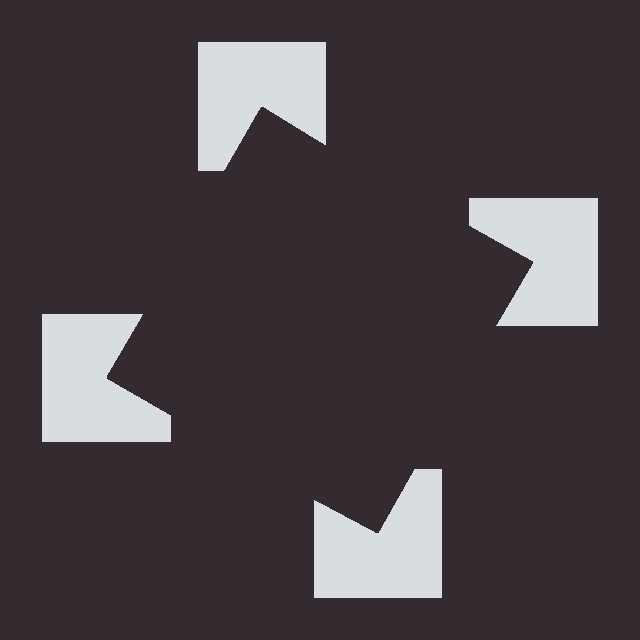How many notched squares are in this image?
There are 4 — one at each vertex of the illusory square.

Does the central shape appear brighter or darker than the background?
It typically appears slightly darker than the background, even though no actual brightness change is drawn.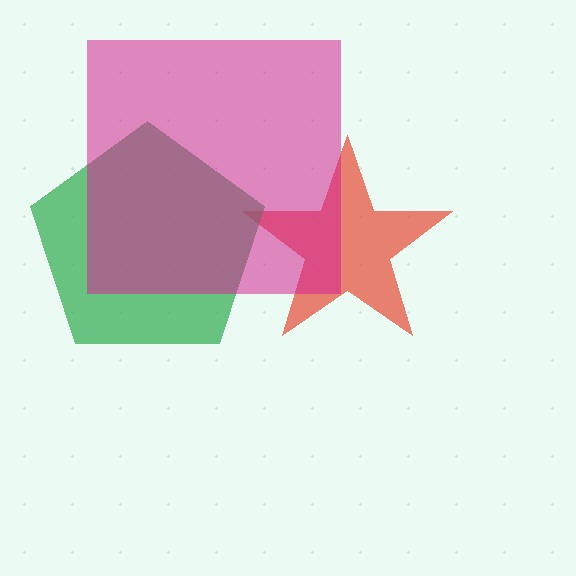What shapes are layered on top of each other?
The layered shapes are: a red star, a green pentagon, a magenta square.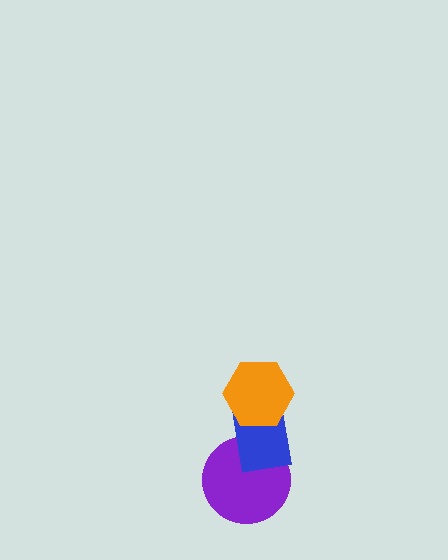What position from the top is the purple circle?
The purple circle is 3rd from the top.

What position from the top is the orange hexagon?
The orange hexagon is 1st from the top.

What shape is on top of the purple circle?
The blue rectangle is on top of the purple circle.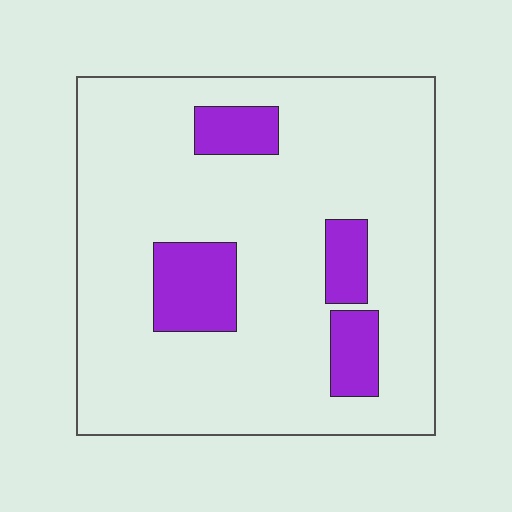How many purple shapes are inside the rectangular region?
4.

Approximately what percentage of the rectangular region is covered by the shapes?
Approximately 15%.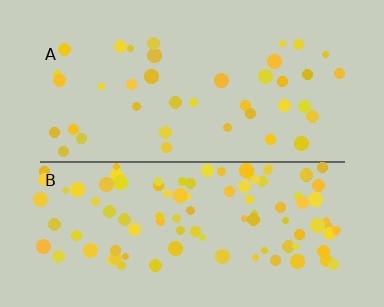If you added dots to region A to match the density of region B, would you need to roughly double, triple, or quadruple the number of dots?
Approximately triple.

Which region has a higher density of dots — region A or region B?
B (the bottom).